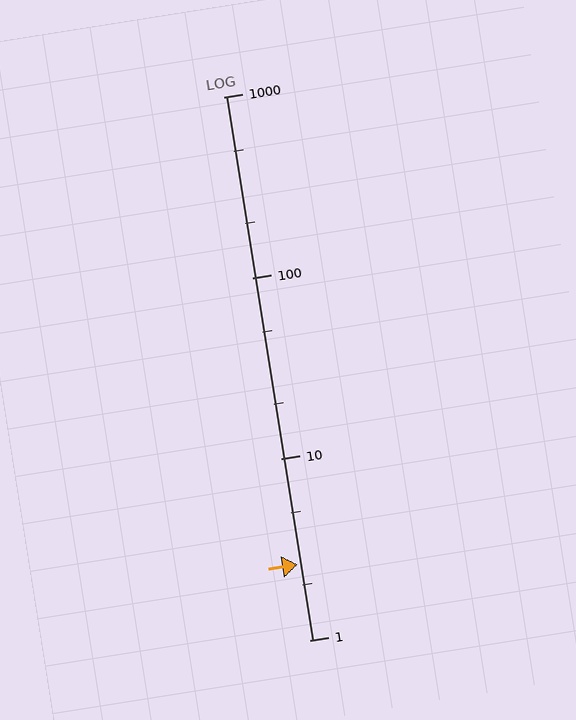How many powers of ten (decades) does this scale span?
The scale spans 3 decades, from 1 to 1000.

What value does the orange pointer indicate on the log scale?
The pointer indicates approximately 2.6.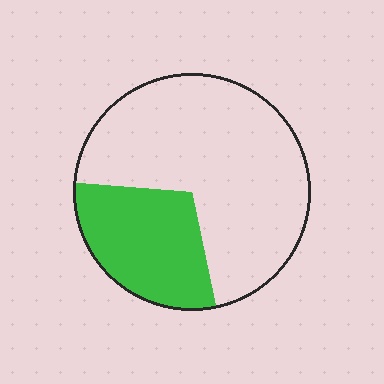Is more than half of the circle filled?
No.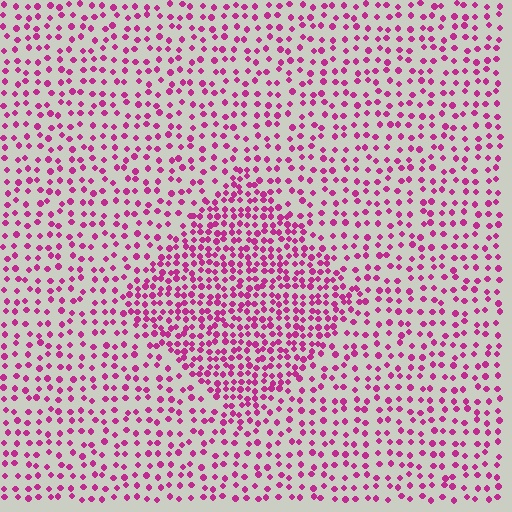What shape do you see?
I see a diamond.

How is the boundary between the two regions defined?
The boundary is defined by a change in element density (approximately 1.9x ratio). All elements are the same color, size, and shape.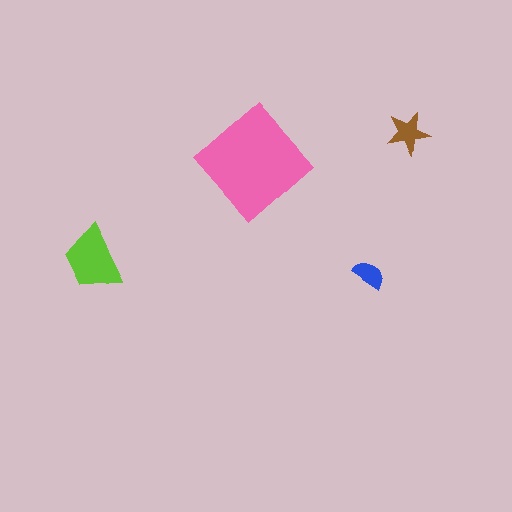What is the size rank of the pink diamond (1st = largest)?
1st.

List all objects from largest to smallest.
The pink diamond, the lime trapezoid, the brown star, the blue semicircle.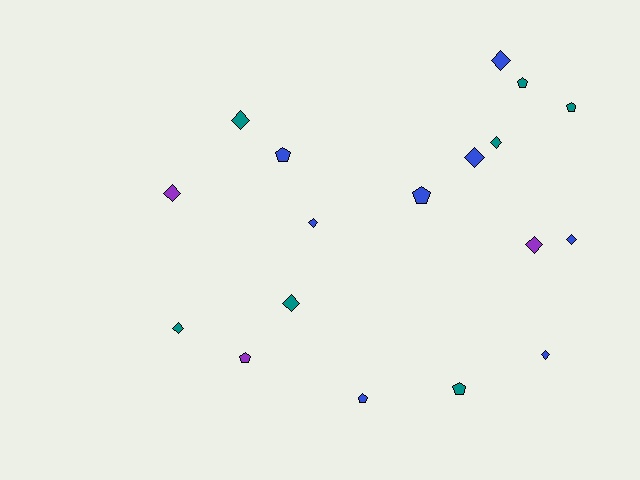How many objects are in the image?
There are 18 objects.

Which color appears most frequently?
Blue, with 8 objects.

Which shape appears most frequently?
Diamond, with 11 objects.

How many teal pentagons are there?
There are 3 teal pentagons.